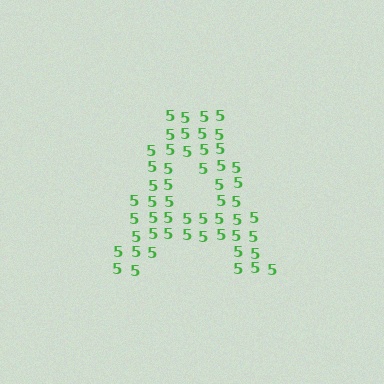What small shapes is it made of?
It is made of small digit 5's.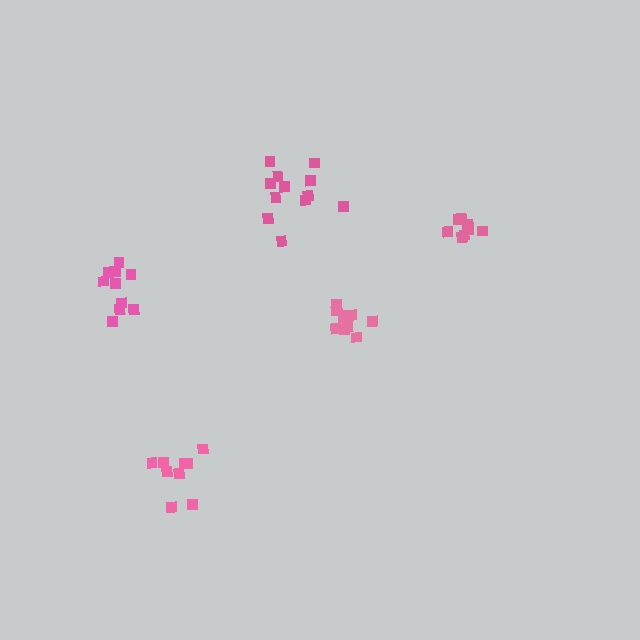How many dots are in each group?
Group 1: 9 dots, Group 2: 11 dots, Group 3: 12 dots, Group 4: 9 dots, Group 5: 10 dots (51 total).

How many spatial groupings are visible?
There are 5 spatial groupings.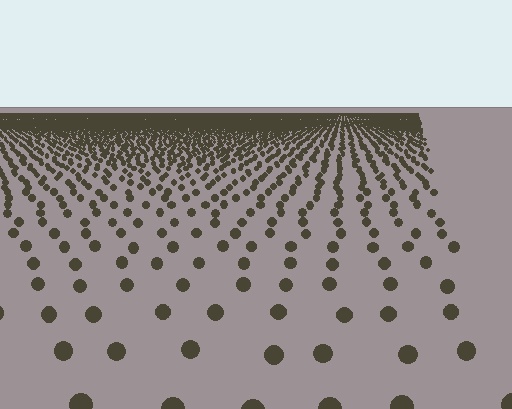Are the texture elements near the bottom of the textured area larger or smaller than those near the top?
Larger. Near the bottom, elements are closer to the viewer and appear at a bigger on-screen size.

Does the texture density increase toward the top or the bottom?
Density increases toward the top.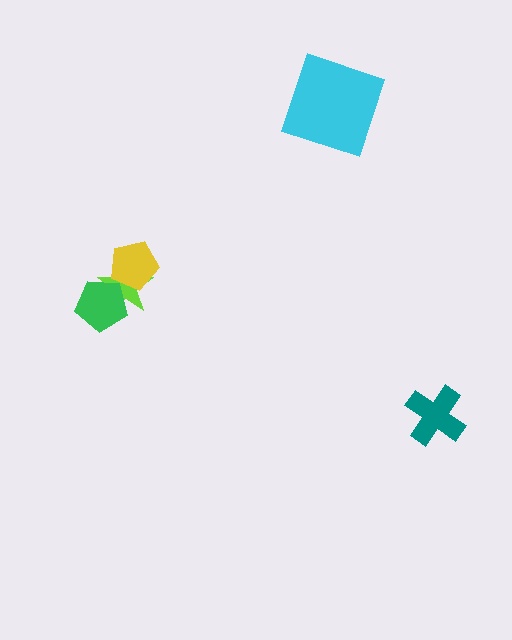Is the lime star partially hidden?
Yes, it is partially covered by another shape.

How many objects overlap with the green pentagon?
1 object overlaps with the green pentagon.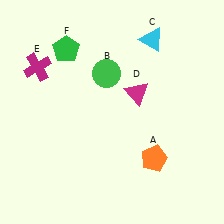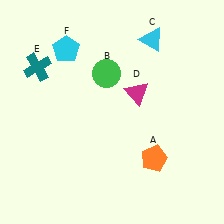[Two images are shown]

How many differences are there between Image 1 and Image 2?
There are 2 differences between the two images.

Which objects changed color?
E changed from magenta to teal. F changed from green to cyan.